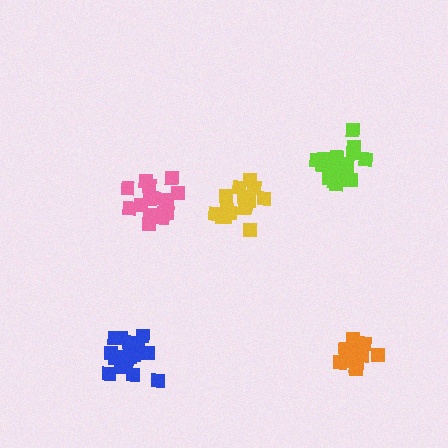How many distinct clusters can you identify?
There are 5 distinct clusters.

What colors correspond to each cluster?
The clusters are colored: yellow, pink, orange, lime, blue.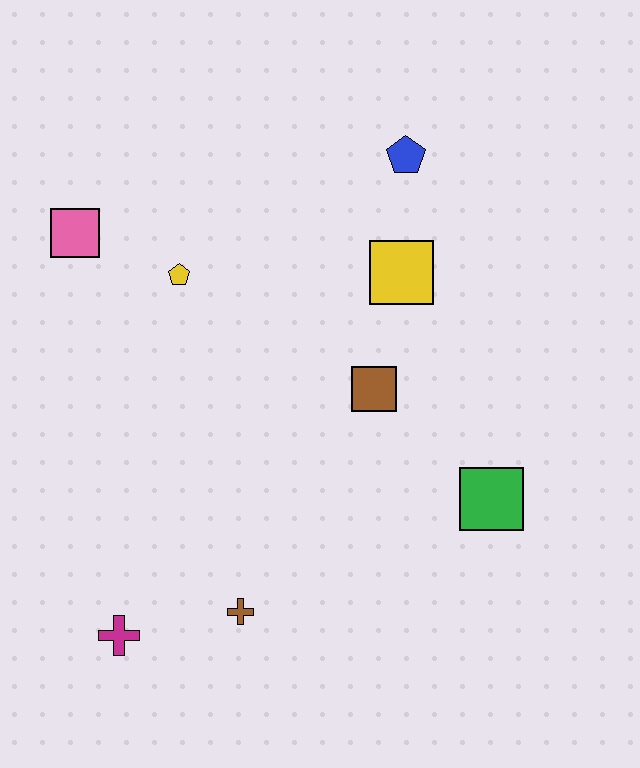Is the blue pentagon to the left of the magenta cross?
No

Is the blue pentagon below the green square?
No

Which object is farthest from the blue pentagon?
The magenta cross is farthest from the blue pentagon.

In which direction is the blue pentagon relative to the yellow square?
The blue pentagon is above the yellow square.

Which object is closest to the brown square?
The yellow square is closest to the brown square.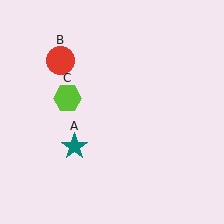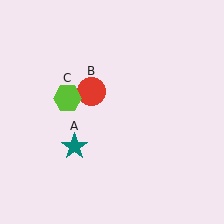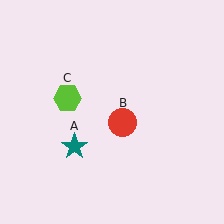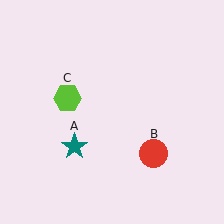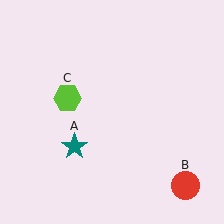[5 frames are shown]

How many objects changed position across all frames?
1 object changed position: red circle (object B).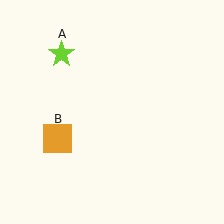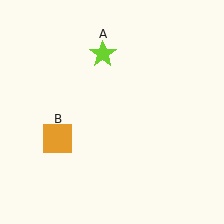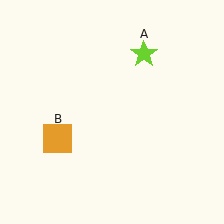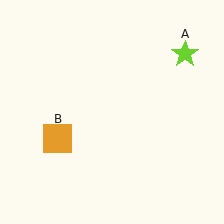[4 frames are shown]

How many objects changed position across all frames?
1 object changed position: lime star (object A).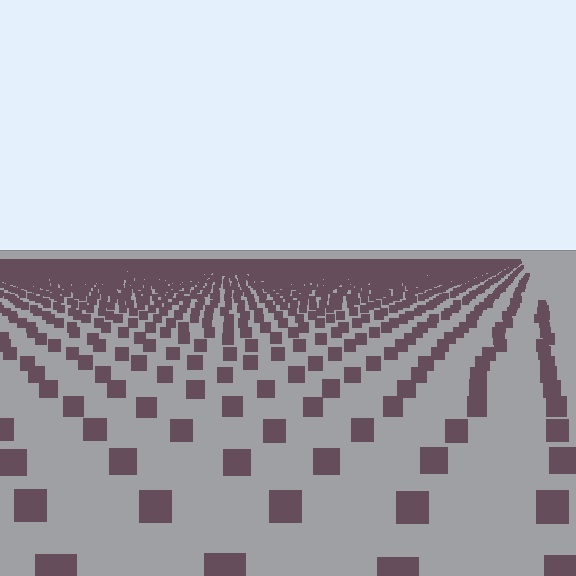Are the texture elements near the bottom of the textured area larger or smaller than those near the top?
Larger. Near the bottom, elements are closer to the viewer and appear at a bigger on-screen size.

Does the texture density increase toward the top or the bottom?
Density increases toward the top.